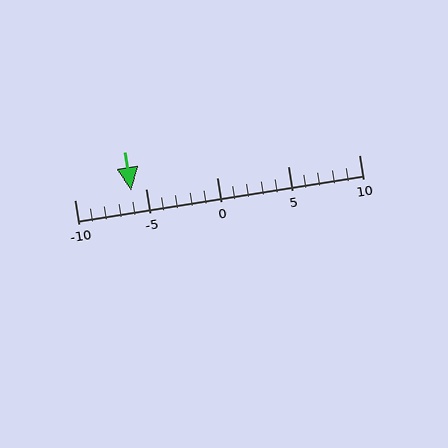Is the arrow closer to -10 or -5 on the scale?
The arrow is closer to -5.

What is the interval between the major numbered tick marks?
The major tick marks are spaced 5 units apart.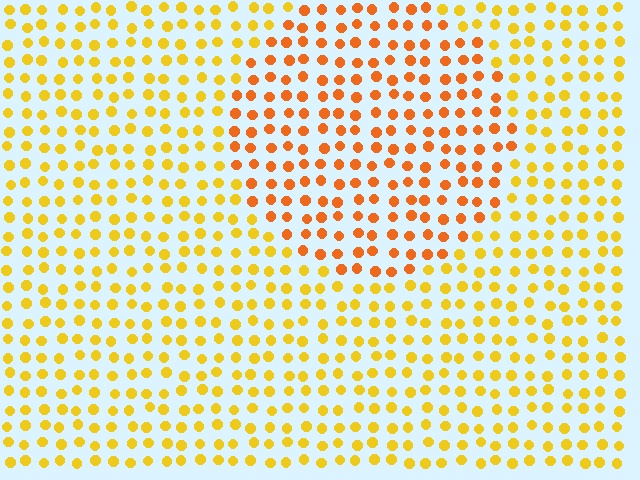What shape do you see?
I see a circle.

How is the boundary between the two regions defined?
The boundary is defined purely by a slight shift in hue (about 28 degrees). Spacing, size, and orientation are identical on both sides.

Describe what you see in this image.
The image is filled with small yellow elements in a uniform arrangement. A circle-shaped region is visible where the elements are tinted to a slightly different hue, forming a subtle color boundary.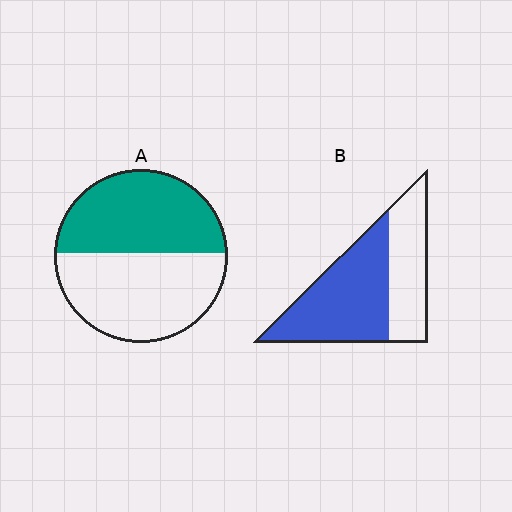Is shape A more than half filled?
Roughly half.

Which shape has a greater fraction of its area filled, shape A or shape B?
Shape B.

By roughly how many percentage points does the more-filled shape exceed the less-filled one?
By roughly 15 percentage points (B over A).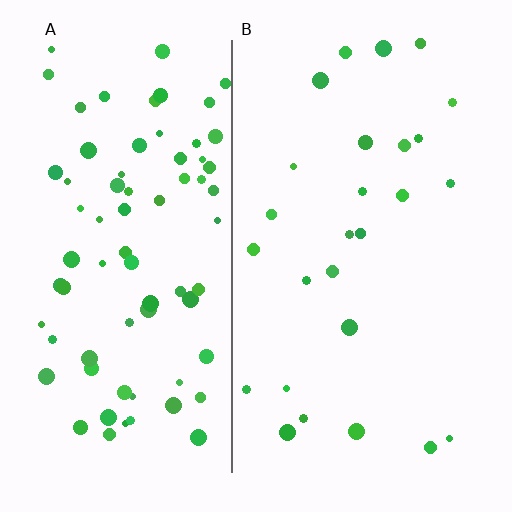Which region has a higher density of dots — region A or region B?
A (the left).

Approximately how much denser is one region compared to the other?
Approximately 2.8× — region A over region B.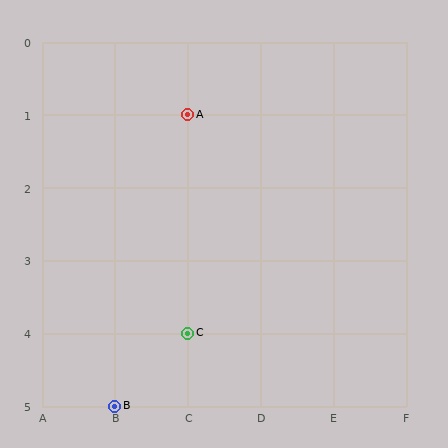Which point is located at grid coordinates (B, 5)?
Point B is at (B, 5).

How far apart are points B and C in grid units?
Points B and C are 1 column and 1 row apart (about 1.4 grid units diagonally).